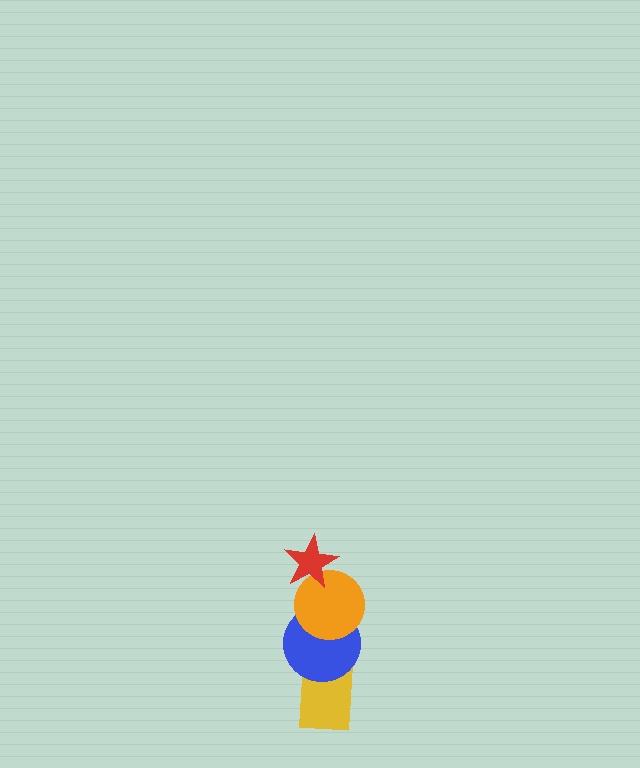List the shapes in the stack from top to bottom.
From top to bottom: the red star, the orange circle, the blue circle, the yellow rectangle.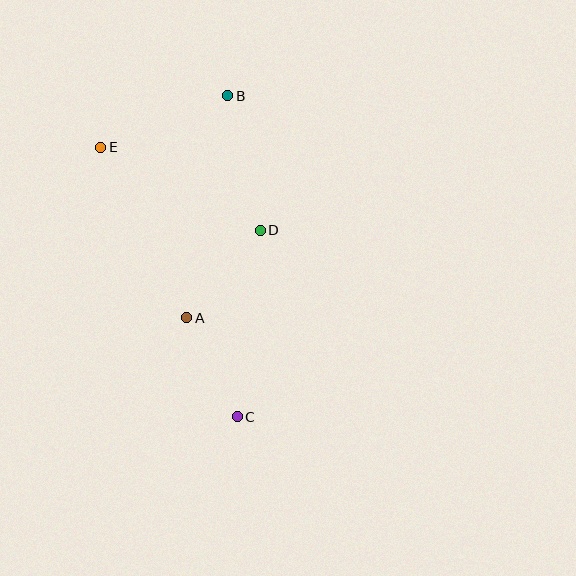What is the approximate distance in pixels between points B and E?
The distance between B and E is approximately 137 pixels.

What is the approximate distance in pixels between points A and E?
The distance between A and E is approximately 191 pixels.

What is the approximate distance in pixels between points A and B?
The distance between A and B is approximately 226 pixels.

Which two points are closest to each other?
Points A and C are closest to each other.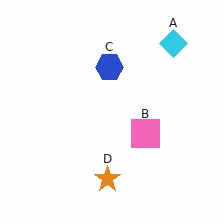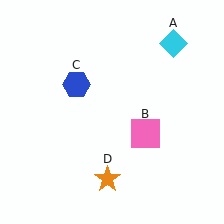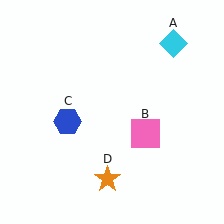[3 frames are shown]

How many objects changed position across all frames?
1 object changed position: blue hexagon (object C).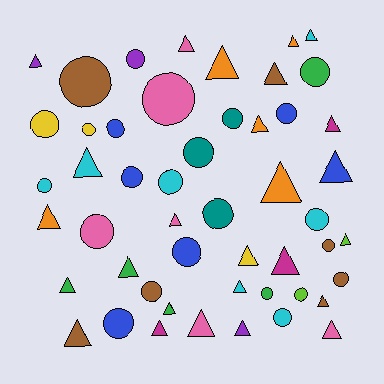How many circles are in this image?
There are 24 circles.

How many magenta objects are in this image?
There are 3 magenta objects.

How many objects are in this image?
There are 50 objects.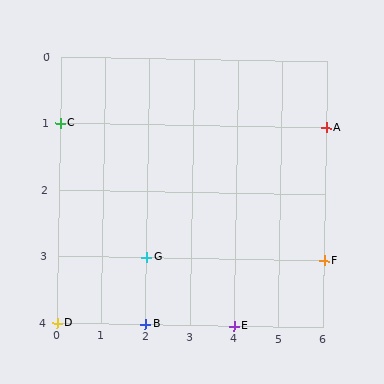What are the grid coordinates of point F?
Point F is at grid coordinates (6, 3).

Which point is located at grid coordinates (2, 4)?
Point B is at (2, 4).